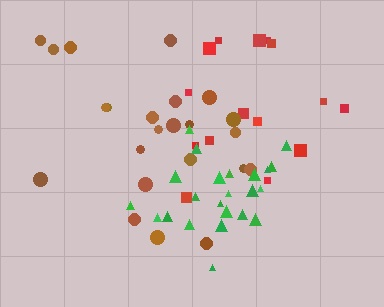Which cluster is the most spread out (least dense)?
Red.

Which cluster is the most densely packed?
Green.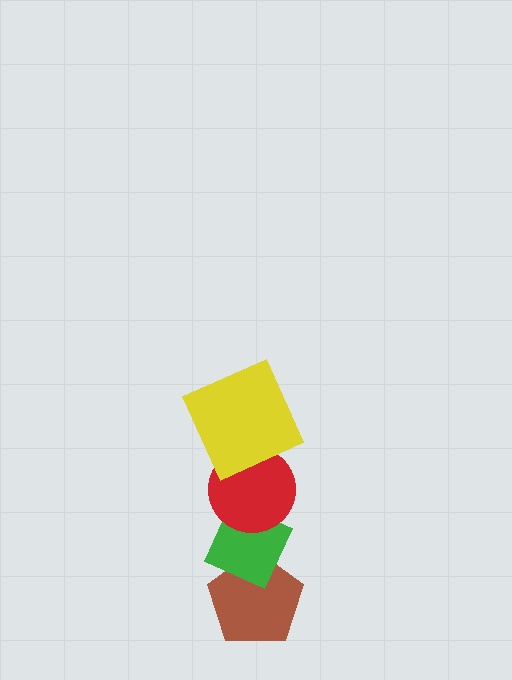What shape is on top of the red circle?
The yellow square is on top of the red circle.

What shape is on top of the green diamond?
The red circle is on top of the green diamond.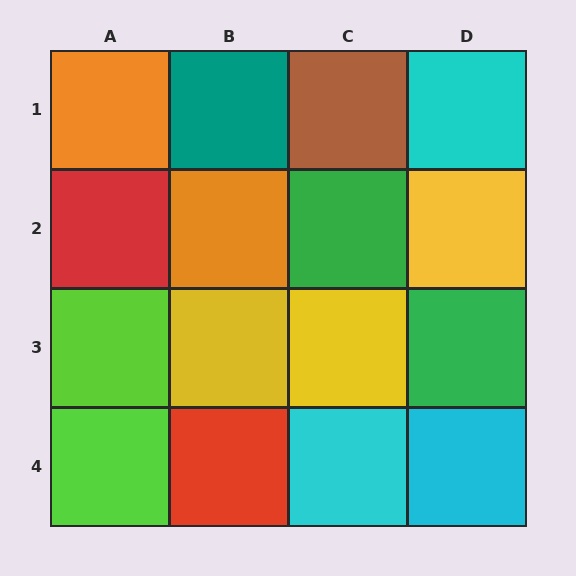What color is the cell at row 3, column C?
Yellow.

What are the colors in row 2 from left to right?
Red, orange, green, yellow.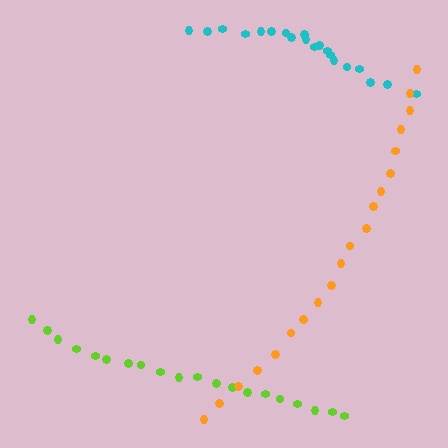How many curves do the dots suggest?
There are 3 distinct paths.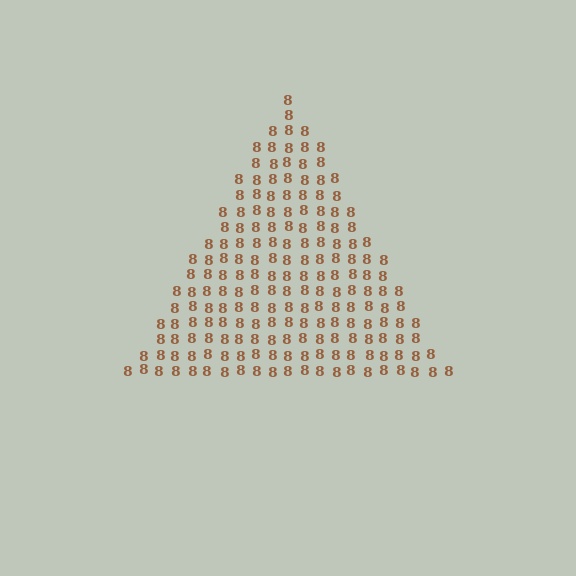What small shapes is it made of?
It is made of small digit 8's.